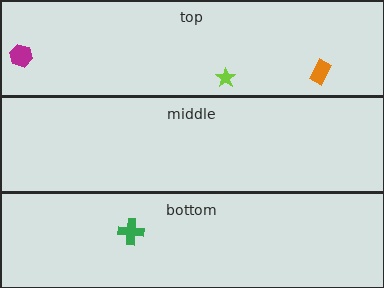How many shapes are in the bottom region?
1.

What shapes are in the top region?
The magenta hexagon, the orange rectangle, the lime star.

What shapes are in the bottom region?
The green cross.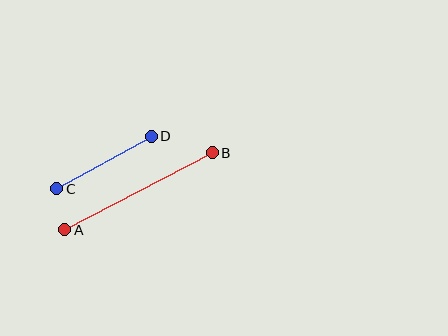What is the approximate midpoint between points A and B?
The midpoint is at approximately (139, 191) pixels.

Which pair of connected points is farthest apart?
Points A and B are farthest apart.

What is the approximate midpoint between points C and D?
The midpoint is at approximately (104, 162) pixels.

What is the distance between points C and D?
The distance is approximately 108 pixels.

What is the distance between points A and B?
The distance is approximately 166 pixels.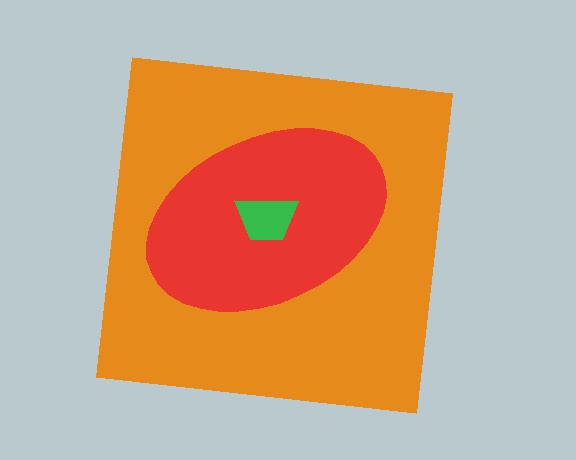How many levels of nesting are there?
3.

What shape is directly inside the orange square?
The red ellipse.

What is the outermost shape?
The orange square.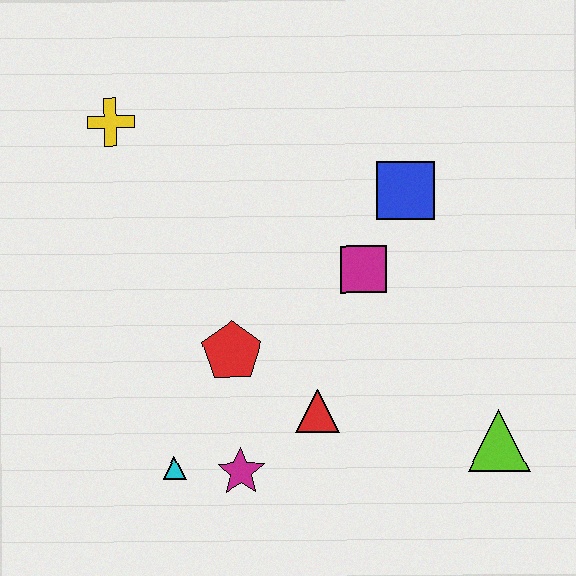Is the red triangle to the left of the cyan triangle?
No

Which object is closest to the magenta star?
The cyan triangle is closest to the magenta star.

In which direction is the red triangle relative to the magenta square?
The red triangle is below the magenta square.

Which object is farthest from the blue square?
The cyan triangle is farthest from the blue square.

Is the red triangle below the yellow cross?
Yes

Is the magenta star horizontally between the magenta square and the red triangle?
No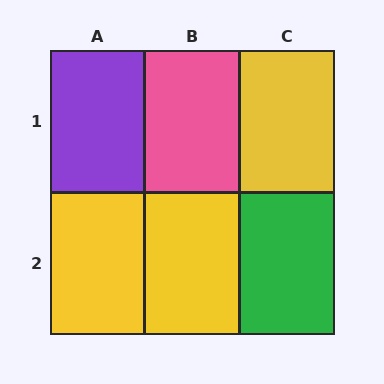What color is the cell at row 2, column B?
Yellow.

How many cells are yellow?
3 cells are yellow.